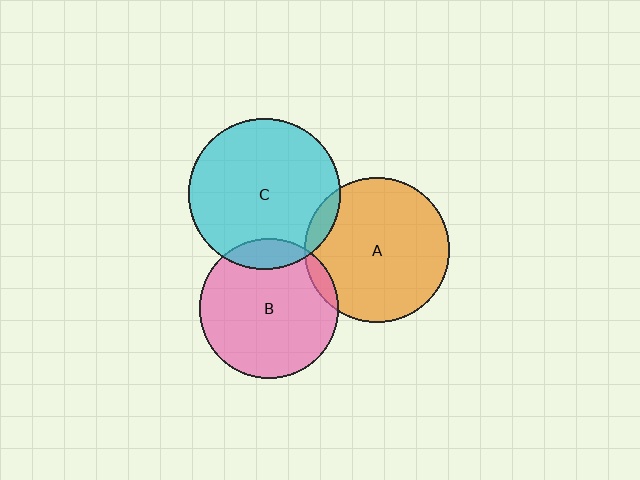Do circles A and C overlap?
Yes.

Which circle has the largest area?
Circle C (cyan).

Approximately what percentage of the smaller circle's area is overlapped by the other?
Approximately 5%.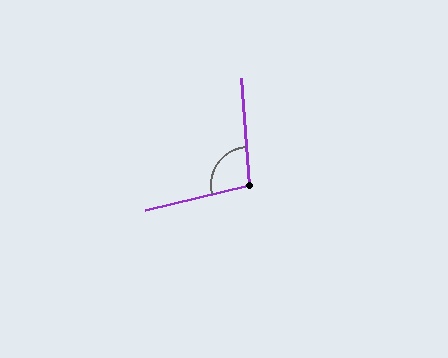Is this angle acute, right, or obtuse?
It is obtuse.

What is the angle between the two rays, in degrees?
Approximately 99 degrees.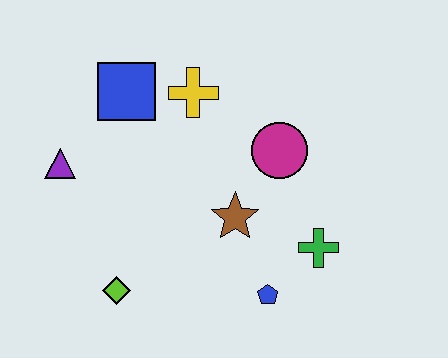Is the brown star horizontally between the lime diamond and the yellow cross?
No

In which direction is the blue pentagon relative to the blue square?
The blue pentagon is below the blue square.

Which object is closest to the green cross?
The blue pentagon is closest to the green cross.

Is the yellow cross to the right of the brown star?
No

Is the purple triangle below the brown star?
No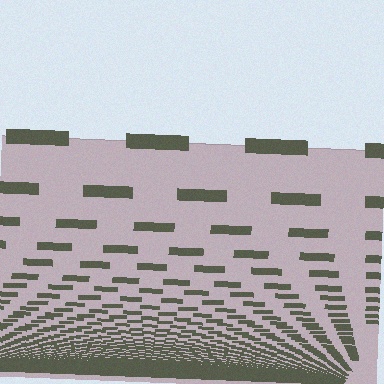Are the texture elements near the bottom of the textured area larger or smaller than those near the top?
Smaller. The gradient is inverted — elements near the bottom are smaller and denser.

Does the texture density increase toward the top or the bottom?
Density increases toward the bottom.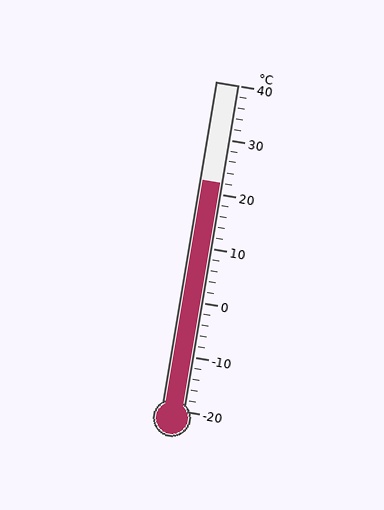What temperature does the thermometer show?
The thermometer shows approximately 22°C.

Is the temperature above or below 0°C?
The temperature is above 0°C.